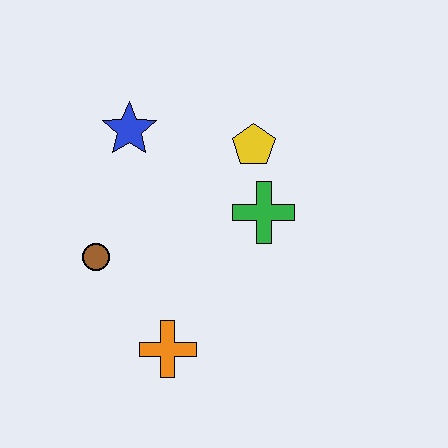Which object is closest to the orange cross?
The brown circle is closest to the orange cross.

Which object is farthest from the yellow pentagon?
The orange cross is farthest from the yellow pentagon.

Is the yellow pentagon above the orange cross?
Yes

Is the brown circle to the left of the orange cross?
Yes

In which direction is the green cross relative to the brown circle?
The green cross is to the right of the brown circle.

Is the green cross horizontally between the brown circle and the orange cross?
No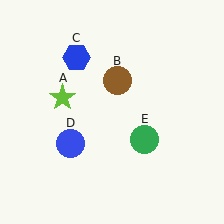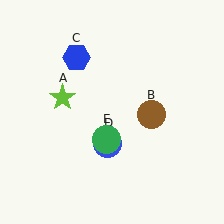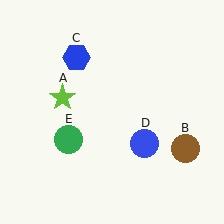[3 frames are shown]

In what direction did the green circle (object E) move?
The green circle (object E) moved left.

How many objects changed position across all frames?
3 objects changed position: brown circle (object B), blue circle (object D), green circle (object E).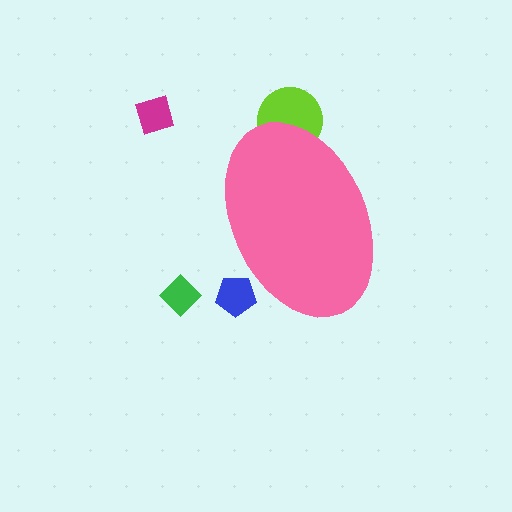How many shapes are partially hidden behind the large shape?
2 shapes are partially hidden.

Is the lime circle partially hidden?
Yes, the lime circle is partially hidden behind the pink ellipse.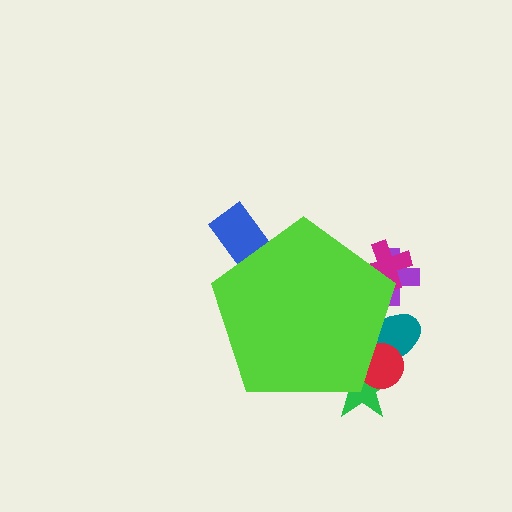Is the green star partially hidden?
Yes, the green star is partially hidden behind the lime pentagon.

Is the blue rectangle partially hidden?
Yes, the blue rectangle is partially hidden behind the lime pentagon.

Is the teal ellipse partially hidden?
Yes, the teal ellipse is partially hidden behind the lime pentagon.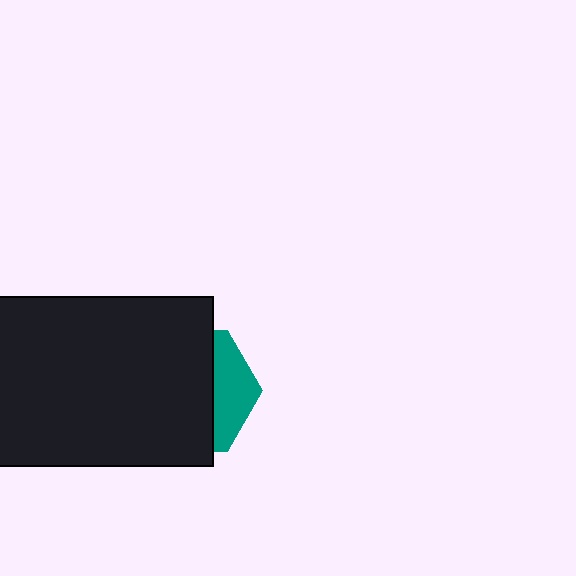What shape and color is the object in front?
The object in front is a black rectangle.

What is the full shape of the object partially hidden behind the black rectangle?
The partially hidden object is a teal hexagon.